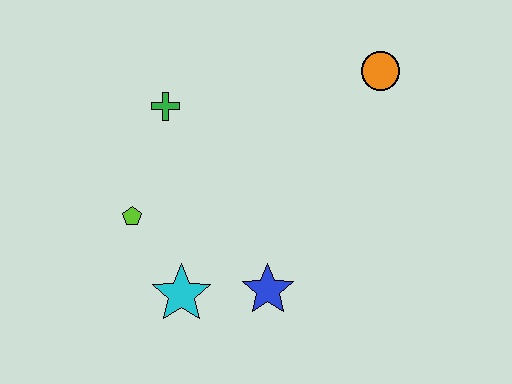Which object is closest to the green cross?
The lime pentagon is closest to the green cross.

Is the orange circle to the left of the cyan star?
No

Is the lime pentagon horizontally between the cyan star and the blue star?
No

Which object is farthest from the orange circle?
The cyan star is farthest from the orange circle.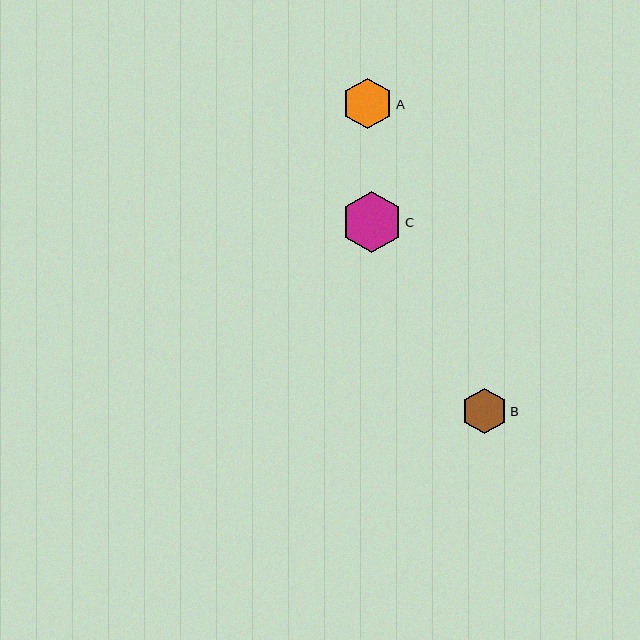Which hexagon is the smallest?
Hexagon B is the smallest with a size of approximately 45 pixels.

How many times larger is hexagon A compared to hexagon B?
Hexagon A is approximately 1.1 times the size of hexagon B.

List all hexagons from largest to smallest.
From largest to smallest: C, A, B.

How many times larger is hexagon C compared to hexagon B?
Hexagon C is approximately 1.4 times the size of hexagon B.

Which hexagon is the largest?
Hexagon C is the largest with a size of approximately 61 pixels.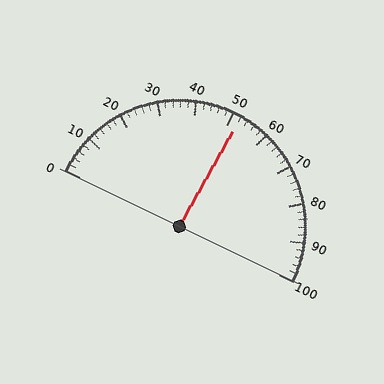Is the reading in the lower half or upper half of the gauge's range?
The reading is in the upper half of the range (0 to 100).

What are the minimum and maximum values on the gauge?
The gauge ranges from 0 to 100.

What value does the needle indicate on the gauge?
The needle indicates approximately 52.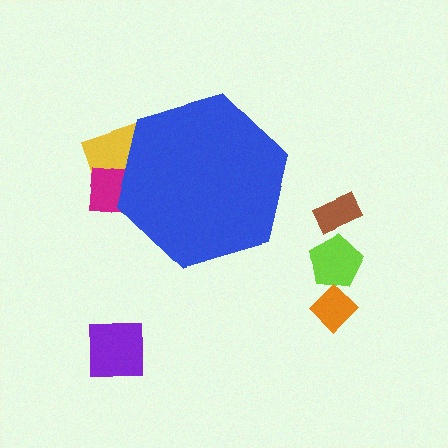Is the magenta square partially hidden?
Yes, the magenta square is partially hidden behind the blue hexagon.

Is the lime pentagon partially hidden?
No, the lime pentagon is fully visible.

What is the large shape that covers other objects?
A blue hexagon.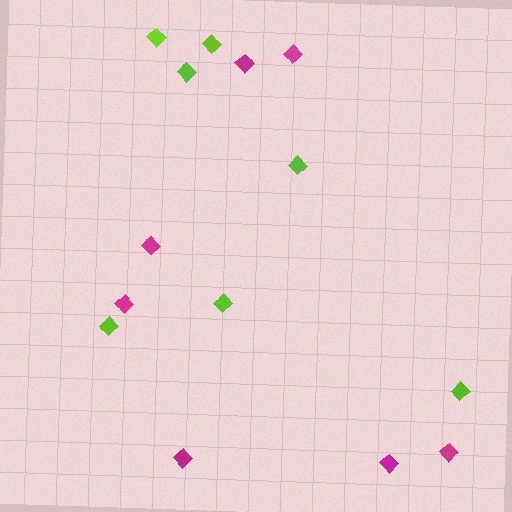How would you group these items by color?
There are 2 groups: one group of lime diamonds (7) and one group of magenta diamonds (7).